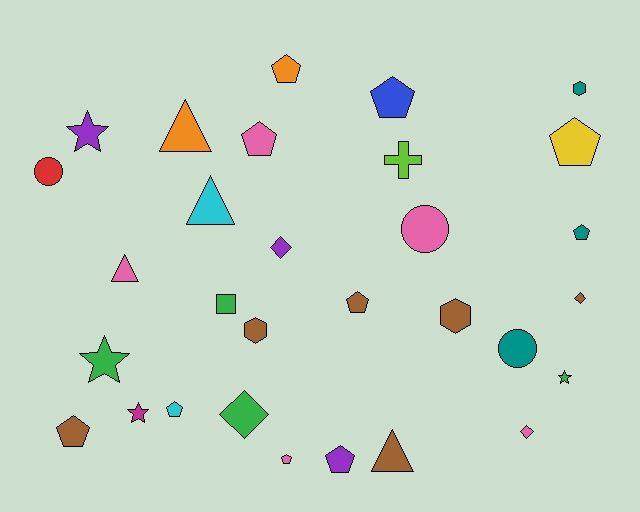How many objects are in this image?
There are 30 objects.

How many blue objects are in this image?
There is 1 blue object.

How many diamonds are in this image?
There are 4 diamonds.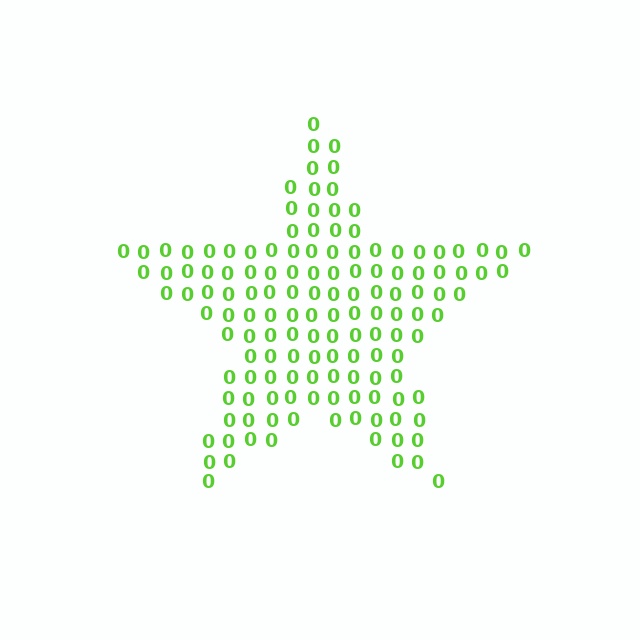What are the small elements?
The small elements are digit 0's.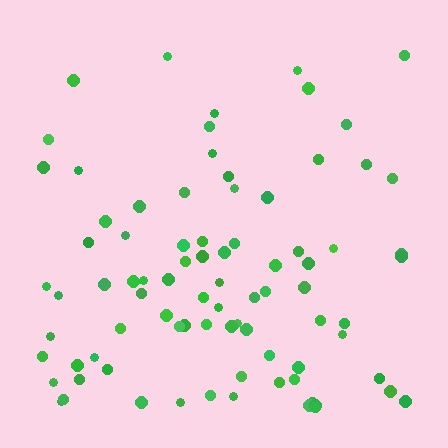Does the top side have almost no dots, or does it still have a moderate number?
Still a moderate number, just noticeably fewer than the bottom.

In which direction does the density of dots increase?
From top to bottom, with the bottom side densest.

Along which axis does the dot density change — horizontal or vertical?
Vertical.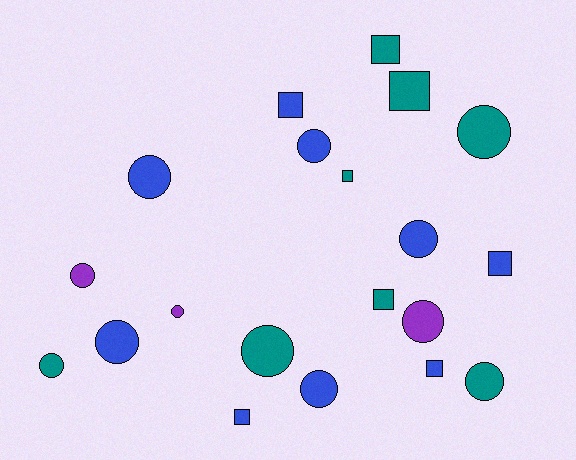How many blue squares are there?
There are 4 blue squares.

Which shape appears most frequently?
Circle, with 12 objects.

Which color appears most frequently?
Blue, with 9 objects.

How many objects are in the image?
There are 20 objects.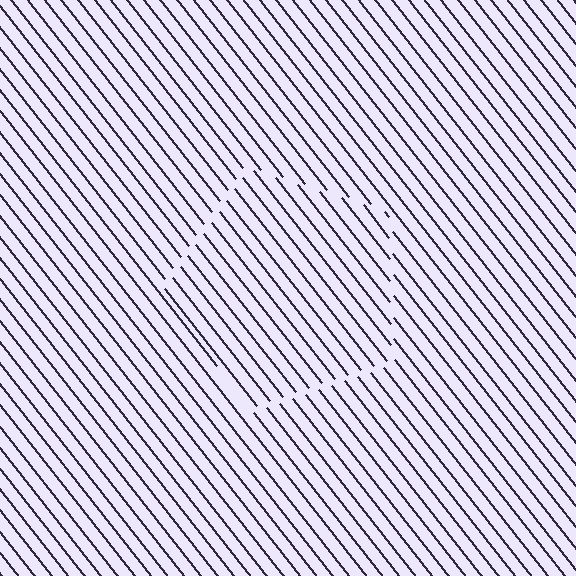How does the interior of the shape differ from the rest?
The interior of the shape contains the same grating, shifted by half a period — the contour is defined by the phase discontinuity where line-ends from the inner and outer gratings abut.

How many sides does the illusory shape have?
5 sides — the line-ends trace a pentagon.